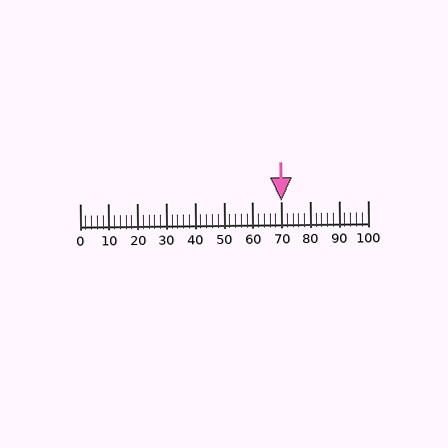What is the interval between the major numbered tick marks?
The major tick marks are spaced 10 units apart.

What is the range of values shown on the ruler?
The ruler shows values from 0 to 100.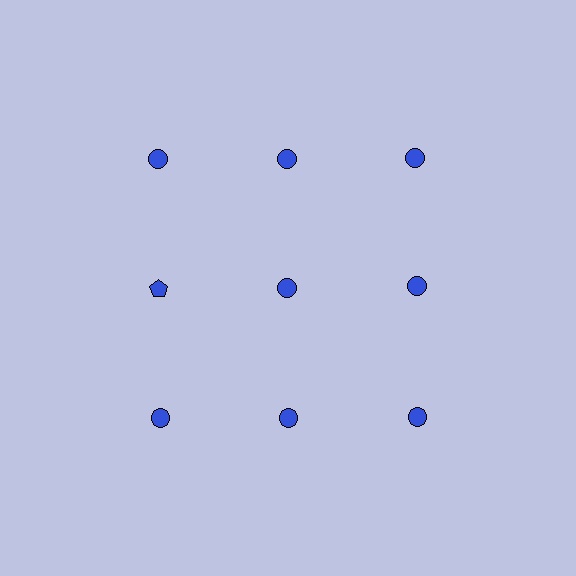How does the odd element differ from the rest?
It has a different shape: pentagon instead of circle.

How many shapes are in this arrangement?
There are 9 shapes arranged in a grid pattern.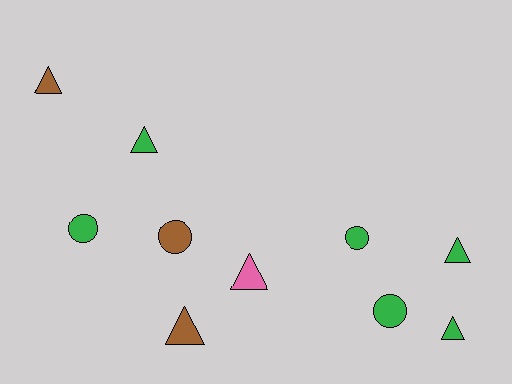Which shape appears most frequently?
Triangle, with 6 objects.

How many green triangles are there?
There are 3 green triangles.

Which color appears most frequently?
Green, with 6 objects.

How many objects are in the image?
There are 10 objects.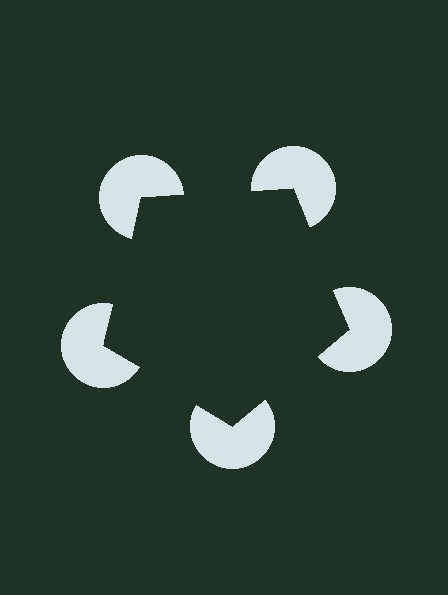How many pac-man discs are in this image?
There are 5 — one at each vertex of the illusory pentagon.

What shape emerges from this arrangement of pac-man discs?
An illusory pentagon — its edges are inferred from the aligned wedge cuts in the pac-man discs, not physically drawn.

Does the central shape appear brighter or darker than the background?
It typically appears slightly darker than the background, even though no actual brightness change is drawn.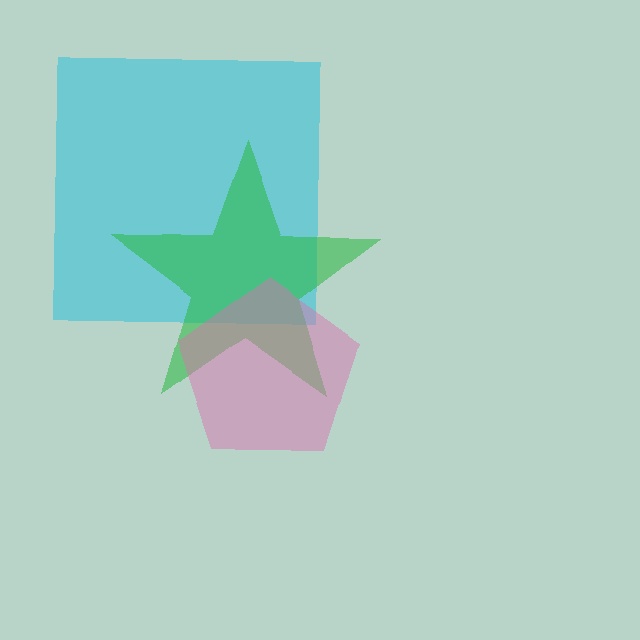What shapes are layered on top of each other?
The layered shapes are: a cyan square, a green star, a pink pentagon.